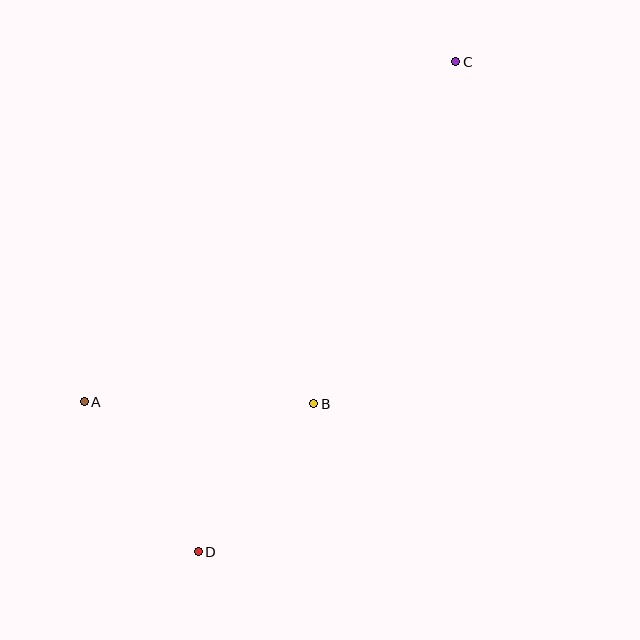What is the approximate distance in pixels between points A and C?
The distance between A and C is approximately 504 pixels.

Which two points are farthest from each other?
Points C and D are farthest from each other.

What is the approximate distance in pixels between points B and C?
The distance between B and C is approximately 370 pixels.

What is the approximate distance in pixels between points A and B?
The distance between A and B is approximately 229 pixels.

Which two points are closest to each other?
Points B and D are closest to each other.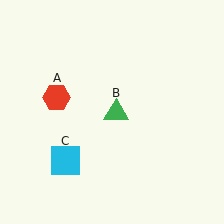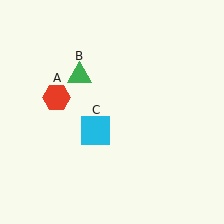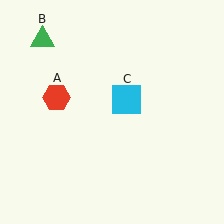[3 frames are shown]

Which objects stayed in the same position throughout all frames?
Red hexagon (object A) remained stationary.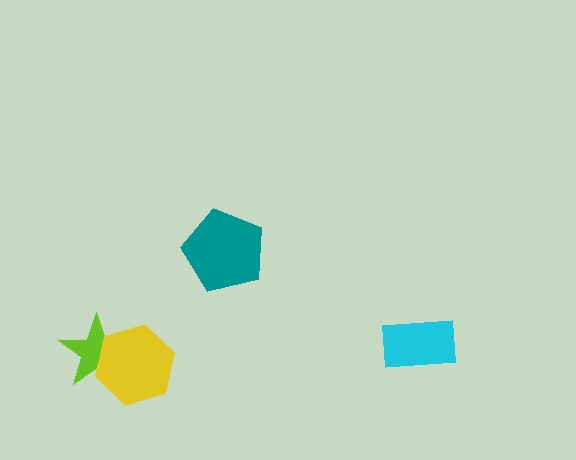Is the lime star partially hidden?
Yes, it is partially covered by another shape.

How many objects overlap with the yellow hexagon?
1 object overlaps with the yellow hexagon.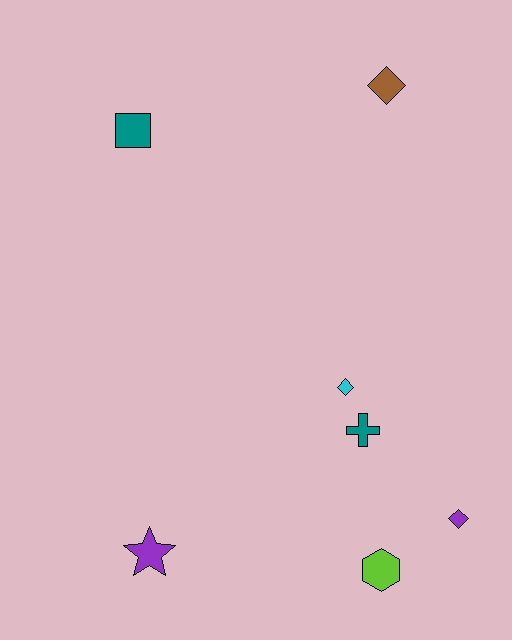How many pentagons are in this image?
There are no pentagons.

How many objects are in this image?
There are 7 objects.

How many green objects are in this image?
There are no green objects.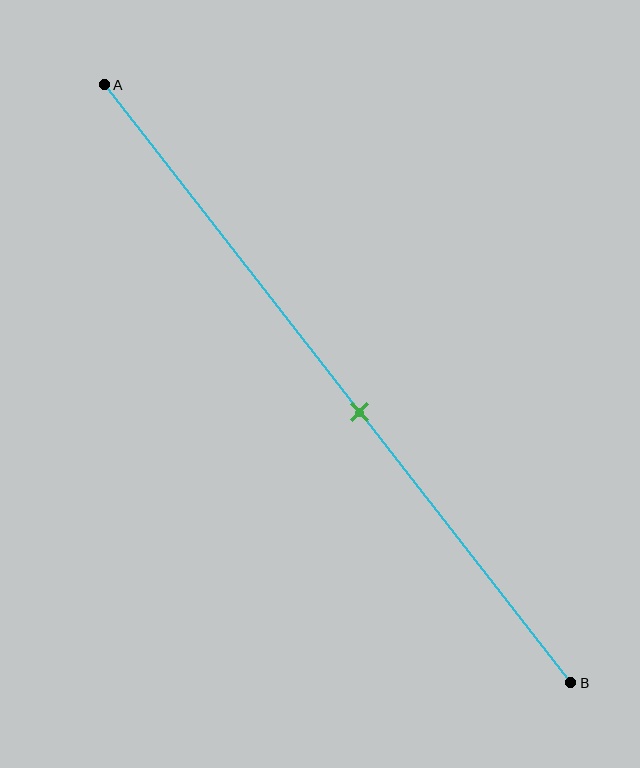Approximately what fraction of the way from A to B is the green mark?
The green mark is approximately 55% of the way from A to B.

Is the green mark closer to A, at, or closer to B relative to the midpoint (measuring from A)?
The green mark is closer to point B than the midpoint of segment AB.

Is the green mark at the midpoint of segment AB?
No, the mark is at about 55% from A, not at the 50% midpoint.